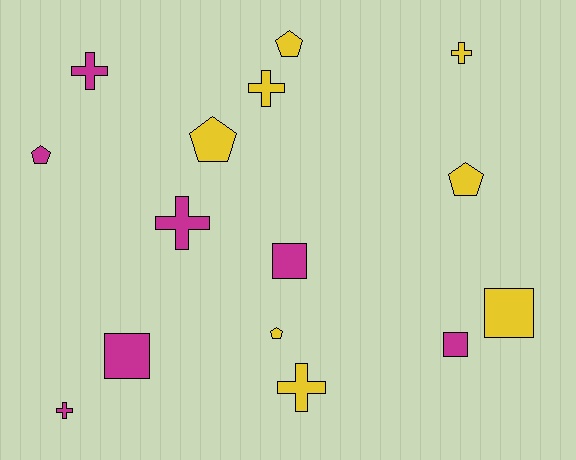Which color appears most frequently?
Yellow, with 8 objects.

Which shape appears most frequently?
Cross, with 6 objects.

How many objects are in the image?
There are 15 objects.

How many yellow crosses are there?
There are 3 yellow crosses.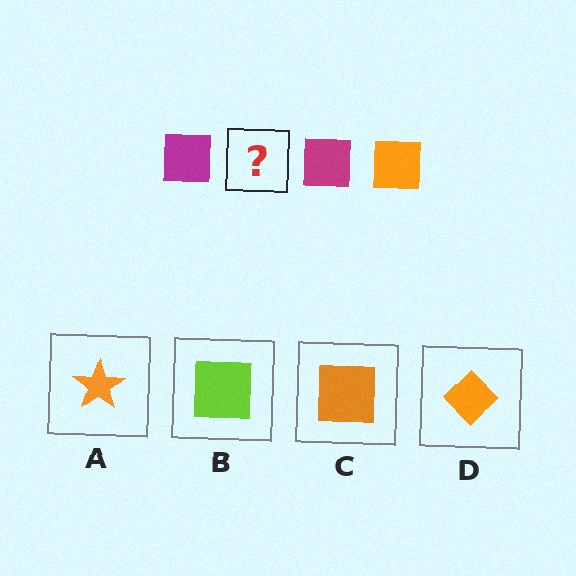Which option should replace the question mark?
Option C.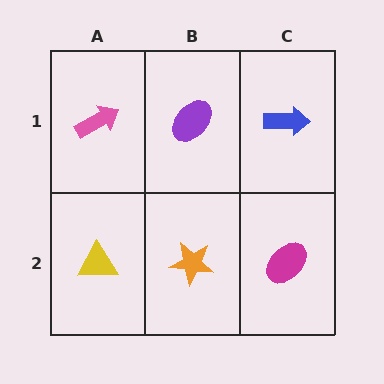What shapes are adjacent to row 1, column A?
A yellow triangle (row 2, column A), a purple ellipse (row 1, column B).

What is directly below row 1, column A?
A yellow triangle.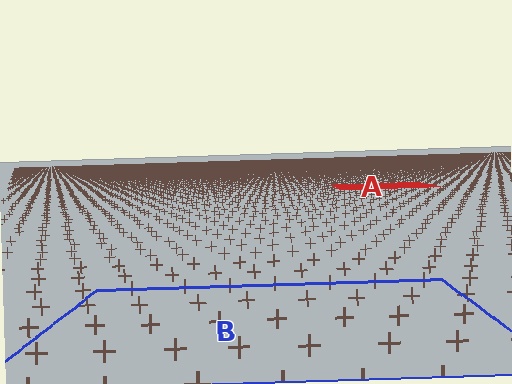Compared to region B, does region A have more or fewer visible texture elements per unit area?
Region A has more texture elements per unit area — they are packed more densely because it is farther away.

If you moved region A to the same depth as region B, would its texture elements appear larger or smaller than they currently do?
They would appear larger. At a closer depth, the same texture elements are projected at a bigger on-screen size.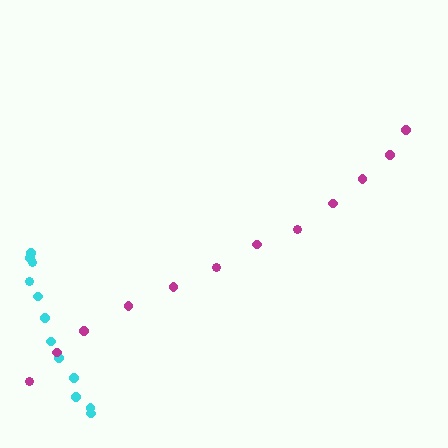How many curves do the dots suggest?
There are 2 distinct paths.